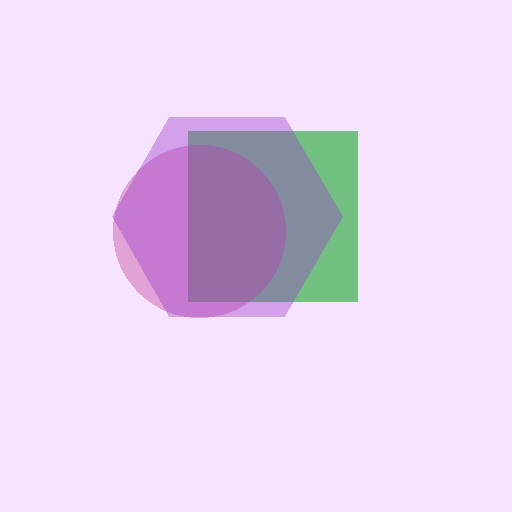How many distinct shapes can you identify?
There are 3 distinct shapes: a green square, a magenta circle, a purple hexagon.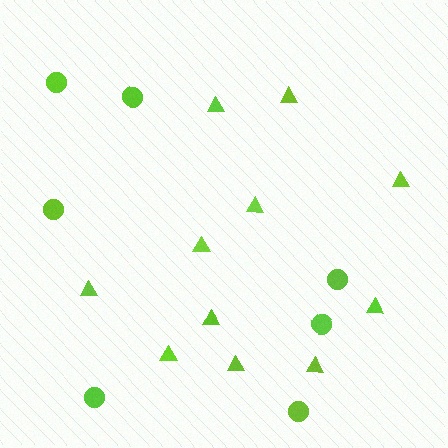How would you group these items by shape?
There are 2 groups: one group of triangles (11) and one group of circles (7).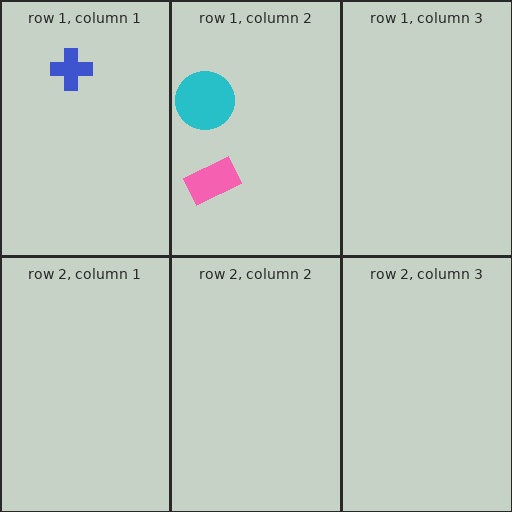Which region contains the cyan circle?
The row 1, column 2 region.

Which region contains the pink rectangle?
The row 1, column 2 region.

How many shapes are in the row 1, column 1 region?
1.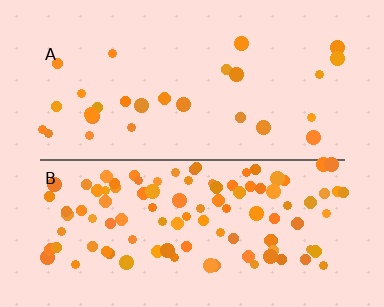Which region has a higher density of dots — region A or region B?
B (the bottom).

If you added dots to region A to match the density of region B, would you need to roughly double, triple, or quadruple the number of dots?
Approximately quadruple.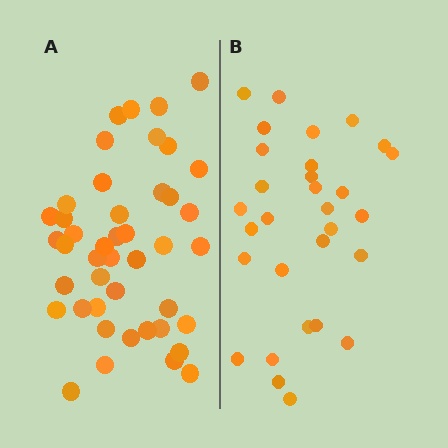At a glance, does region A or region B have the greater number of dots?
Region A (the left region) has more dots.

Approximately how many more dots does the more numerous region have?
Region A has approximately 15 more dots than region B.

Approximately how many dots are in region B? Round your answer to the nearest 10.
About 30 dots.